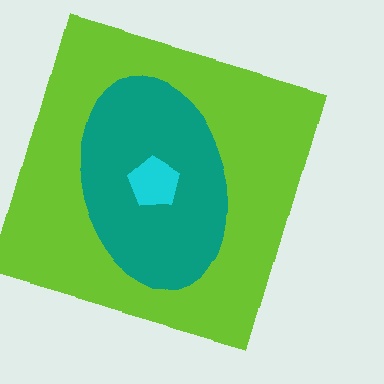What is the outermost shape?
The lime square.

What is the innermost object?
The cyan pentagon.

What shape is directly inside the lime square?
The teal ellipse.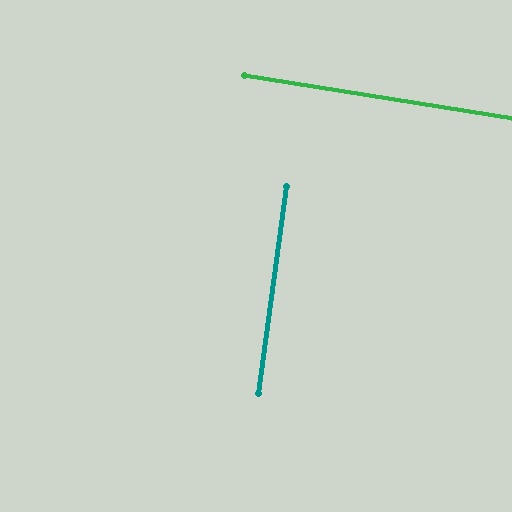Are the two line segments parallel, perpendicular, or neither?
Perpendicular — they meet at approximately 89°.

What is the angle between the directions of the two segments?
Approximately 89 degrees.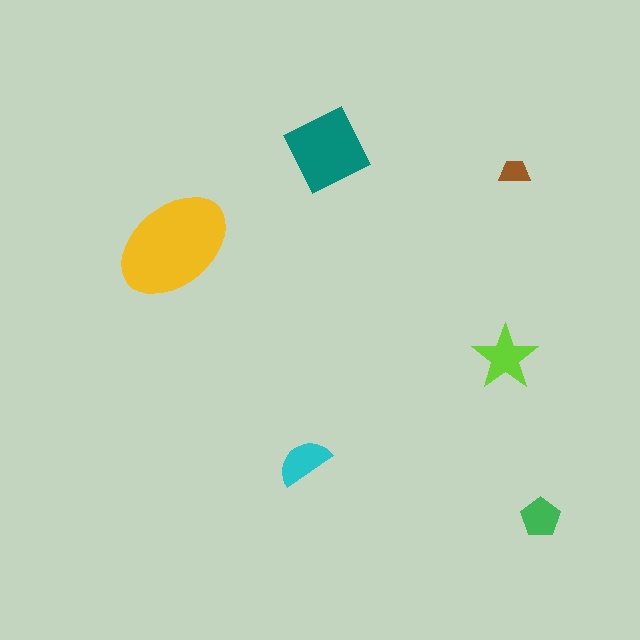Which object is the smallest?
The brown trapezoid.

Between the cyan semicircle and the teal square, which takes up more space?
The teal square.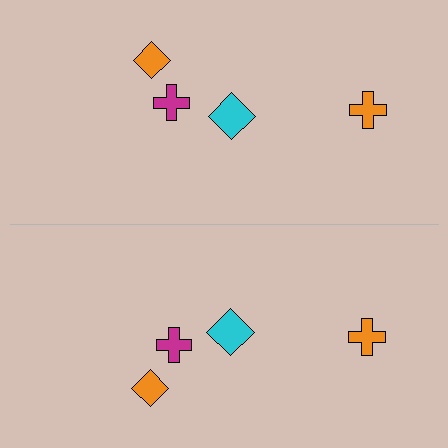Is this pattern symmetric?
Yes, this pattern has bilateral (reflection) symmetry.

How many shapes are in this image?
There are 8 shapes in this image.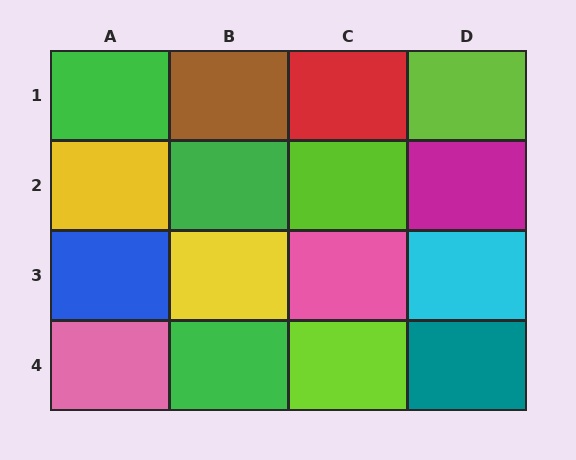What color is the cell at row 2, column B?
Green.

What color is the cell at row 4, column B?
Green.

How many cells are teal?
1 cell is teal.